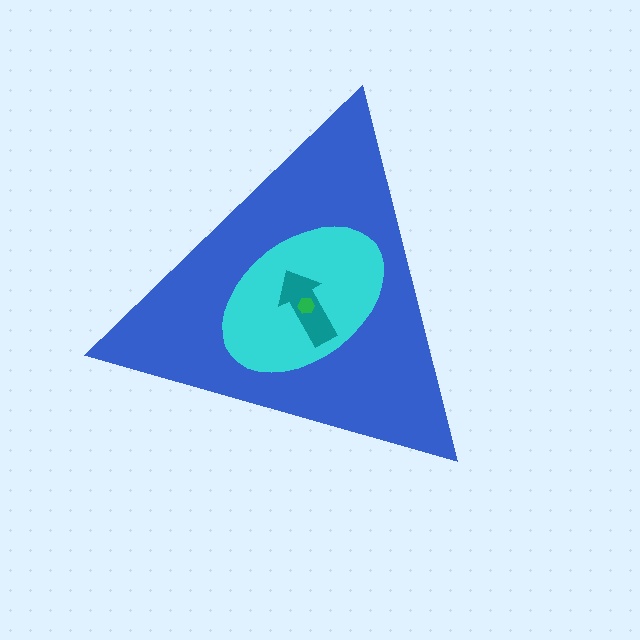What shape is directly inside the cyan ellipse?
The teal arrow.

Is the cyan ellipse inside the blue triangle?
Yes.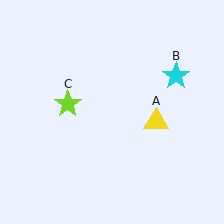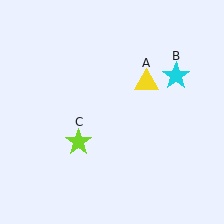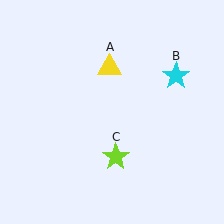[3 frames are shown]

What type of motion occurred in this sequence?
The yellow triangle (object A), lime star (object C) rotated counterclockwise around the center of the scene.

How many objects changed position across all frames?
2 objects changed position: yellow triangle (object A), lime star (object C).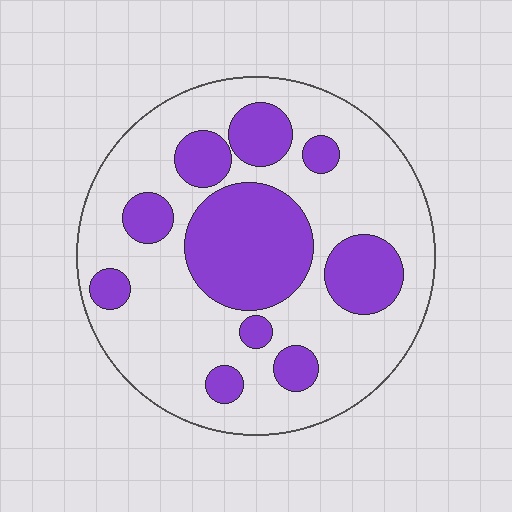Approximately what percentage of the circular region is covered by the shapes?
Approximately 30%.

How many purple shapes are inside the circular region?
10.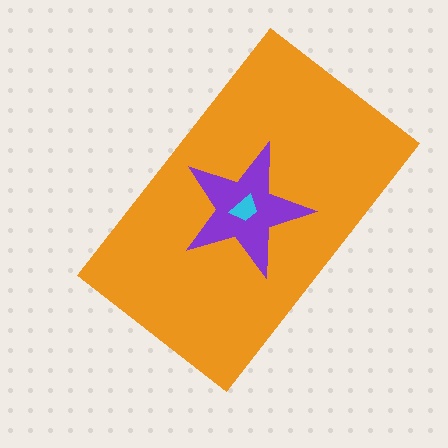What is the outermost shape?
The orange rectangle.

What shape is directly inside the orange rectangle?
The purple star.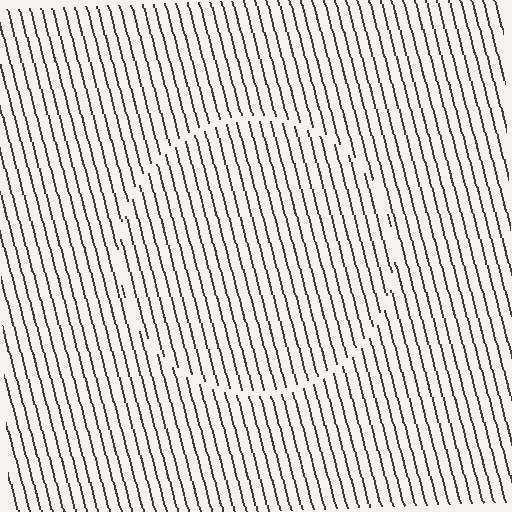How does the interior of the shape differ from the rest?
The interior of the shape contains the same grating, shifted by half a period — the contour is defined by the phase discontinuity where line-ends from the inner and outer gratings abut.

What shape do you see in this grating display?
An illusory circle. The interior of the shape contains the same grating, shifted by half a period — the contour is defined by the phase discontinuity where line-ends from the inner and outer gratings abut.